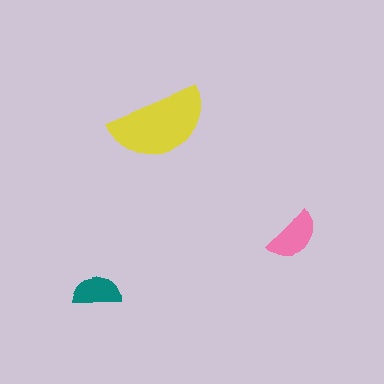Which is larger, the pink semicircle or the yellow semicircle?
The yellow one.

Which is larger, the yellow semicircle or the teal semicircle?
The yellow one.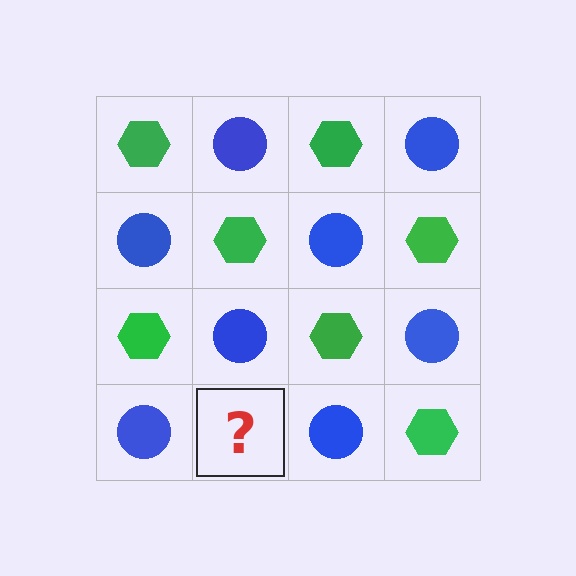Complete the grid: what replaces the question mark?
The question mark should be replaced with a green hexagon.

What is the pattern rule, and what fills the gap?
The rule is that it alternates green hexagon and blue circle in a checkerboard pattern. The gap should be filled with a green hexagon.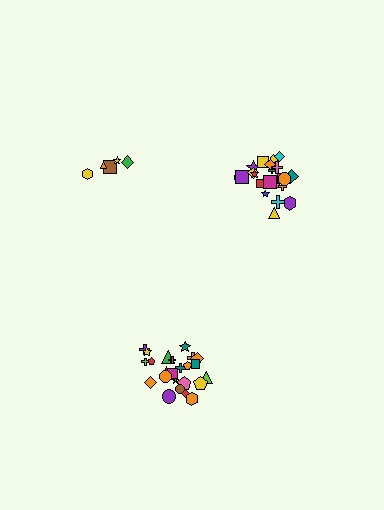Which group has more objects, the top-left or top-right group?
The top-right group.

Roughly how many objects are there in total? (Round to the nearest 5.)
Roughly 55 objects in total.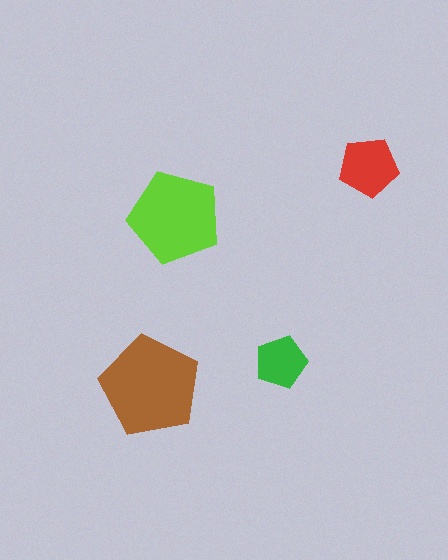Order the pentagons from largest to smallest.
the brown one, the lime one, the red one, the green one.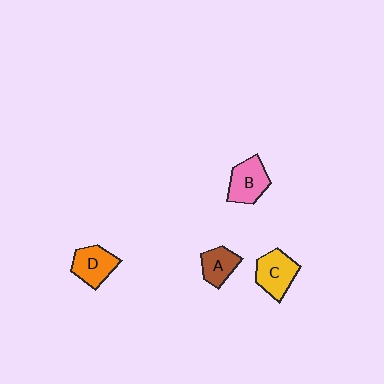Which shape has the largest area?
Shape C (yellow).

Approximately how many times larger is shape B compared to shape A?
Approximately 1.3 times.